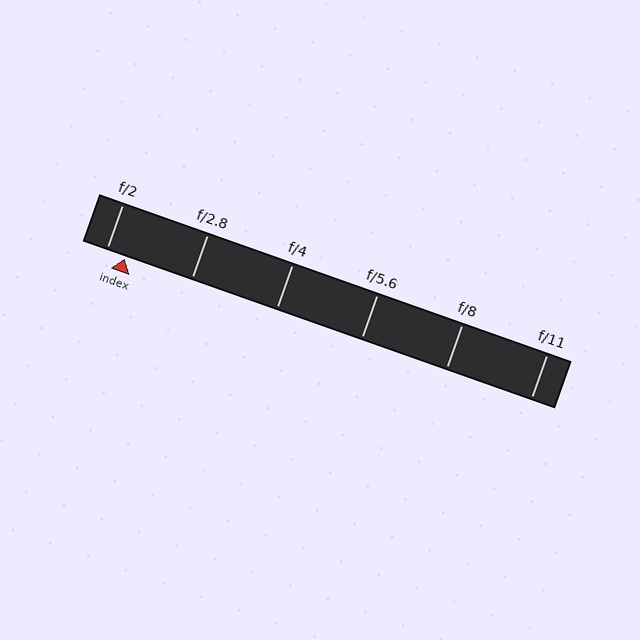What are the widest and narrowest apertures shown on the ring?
The widest aperture shown is f/2 and the narrowest is f/11.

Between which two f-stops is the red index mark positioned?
The index mark is between f/2 and f/2.8.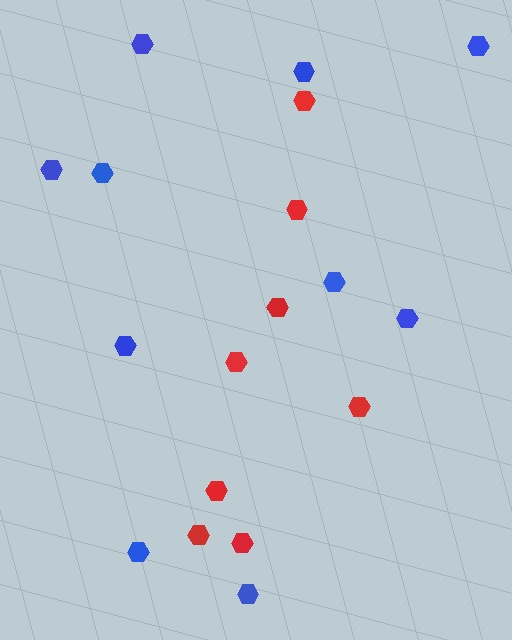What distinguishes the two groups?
There are 2 groups: one group of red hexagons (8) and one group of blue hexagons (10).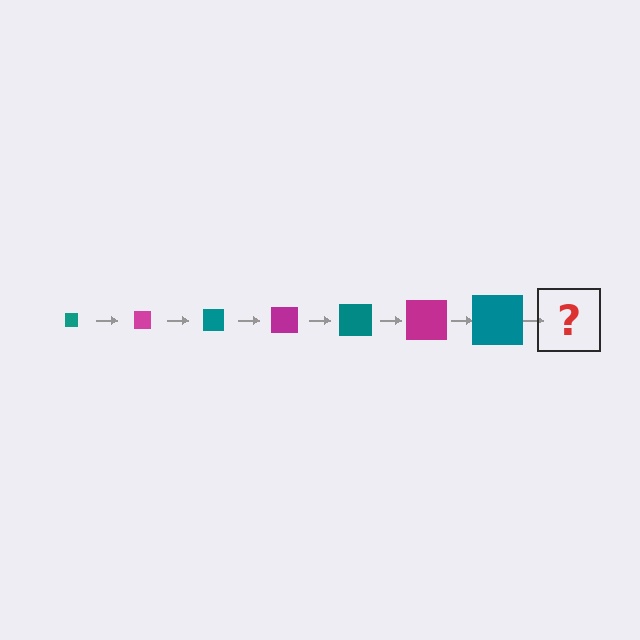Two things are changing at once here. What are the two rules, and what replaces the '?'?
The two rules are that the square grows larger each step and the color cycles through teal and magenta. The '?' should be a magenta square, larger than the previous one.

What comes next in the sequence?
The next element should be a magenta square, larger than the previous one.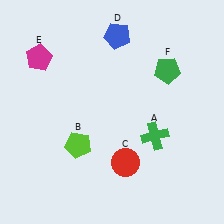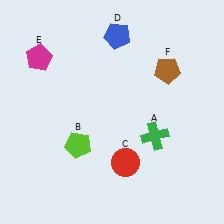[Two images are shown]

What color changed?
The pentagon (F) changed from green in Image 1 to brown in Image 2.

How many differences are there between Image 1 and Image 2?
There is 1 difference between the two images.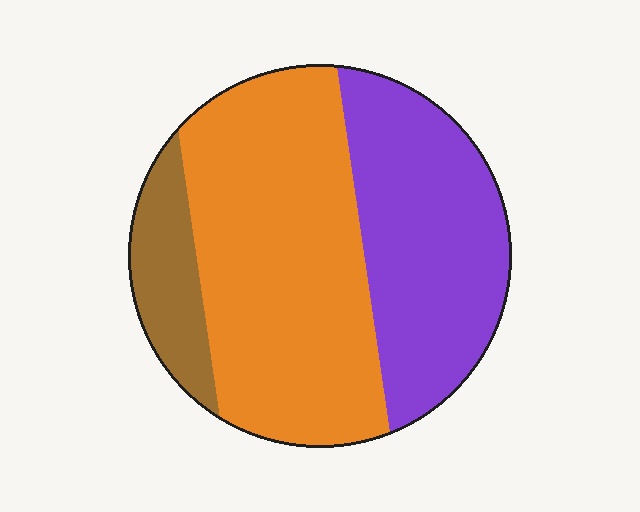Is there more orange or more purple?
Orange.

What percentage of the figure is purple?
Purple covers roughly 35% of the figure.